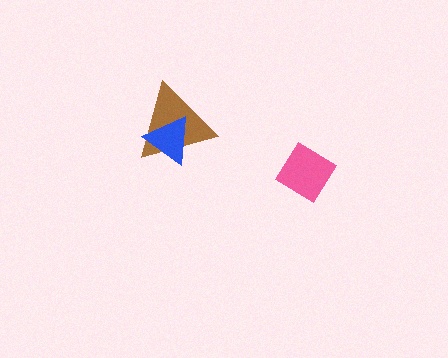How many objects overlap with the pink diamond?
0 objects overlap with the pink diamond.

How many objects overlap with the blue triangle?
1 object overlaps with the blue triangle.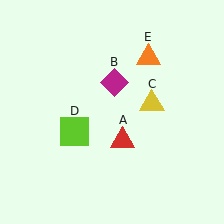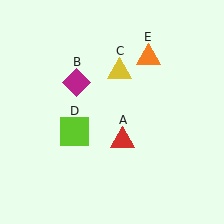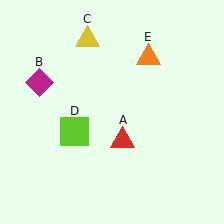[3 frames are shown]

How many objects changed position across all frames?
2 objects changed position: magenta diamond (object B), yellow triangle (object C).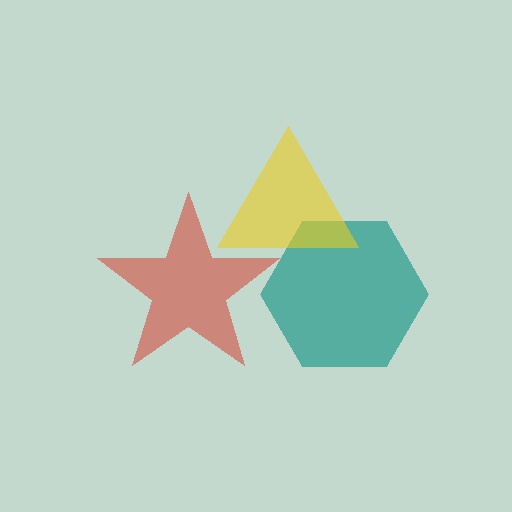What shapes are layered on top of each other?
The layered shapes are: a red star, a teal hexagon, a yellow triangle.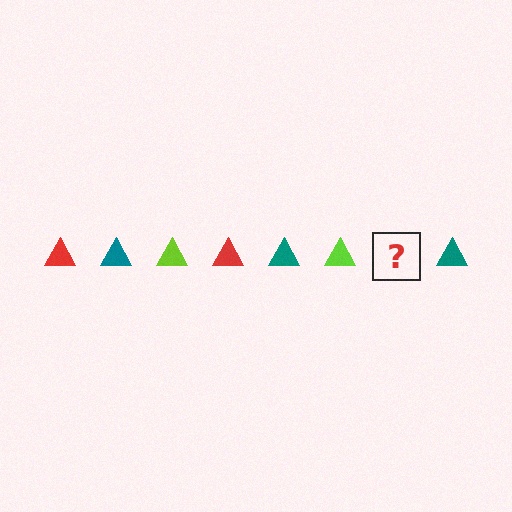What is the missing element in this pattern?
The missing element is a red triangle.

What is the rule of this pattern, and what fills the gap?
The rule is that the pattern cycles through red, teal, lime triangles. The gap should be filled with a red triangle.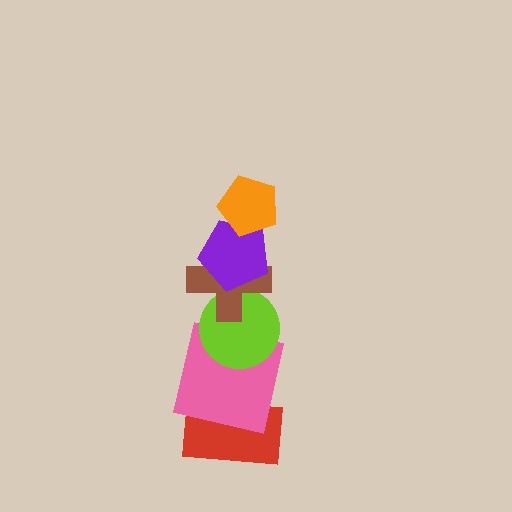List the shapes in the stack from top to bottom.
From top to bottom: the orange pentagon, the purple pentagon, the brown cross, the lime circle, the pink square, the red rectangle.